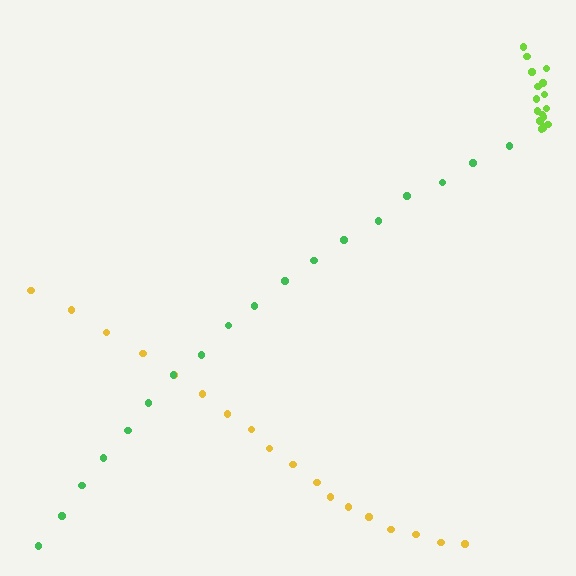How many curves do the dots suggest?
There are 3 distinct paths.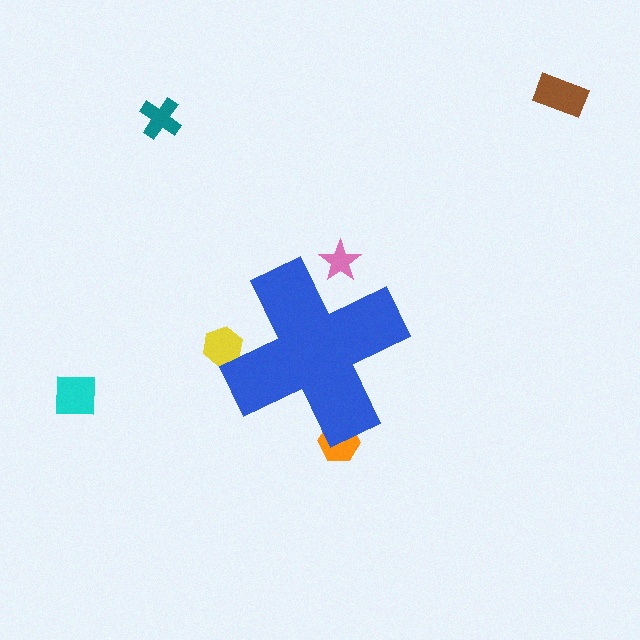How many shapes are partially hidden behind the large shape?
3 shapes are partially hidden.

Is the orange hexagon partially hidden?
Yes, the orange hexagon is partially hidden behind the blue cross.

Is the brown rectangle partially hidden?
No, the brown rectangle is fully visible.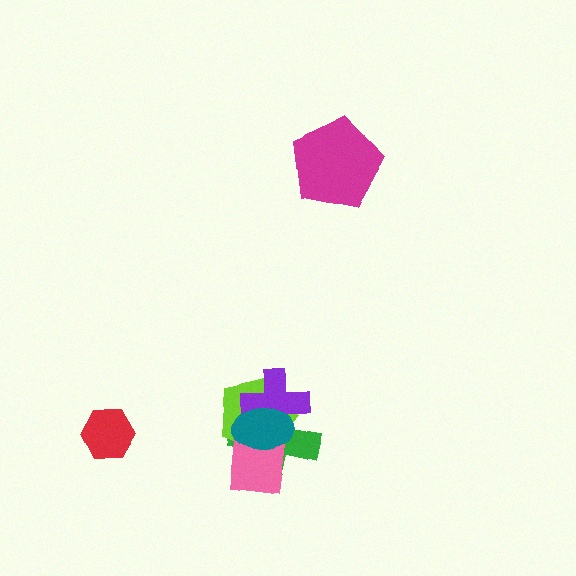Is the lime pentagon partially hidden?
Yes, it is partially covered by another shape.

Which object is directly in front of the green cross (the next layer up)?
The lime pentagon is directly in front of the green cross.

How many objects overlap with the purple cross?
3 objects overlap with the purple cross.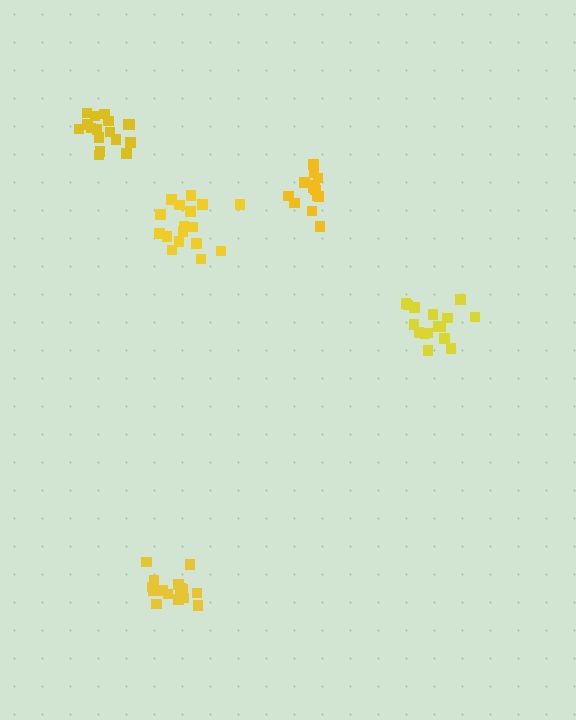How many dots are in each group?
Group 1: 16 dots, Group 2: 15 dots, Group 3: 13 dots, Group 4: 17 dots, Group 5: 17 dots (78 total).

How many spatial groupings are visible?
There are 5 spatial groupings.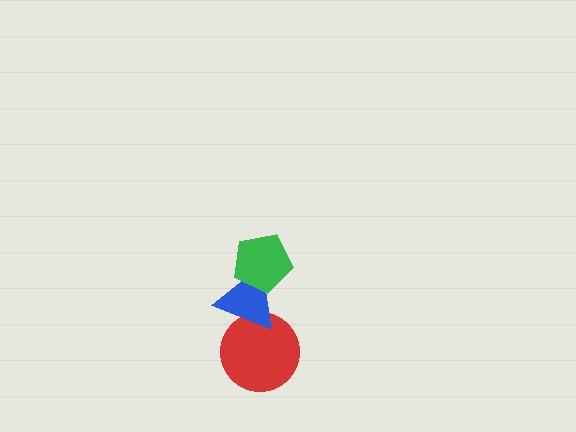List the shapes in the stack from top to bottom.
From top to bottom: the green pentagon, the blue triangle, the red circle.